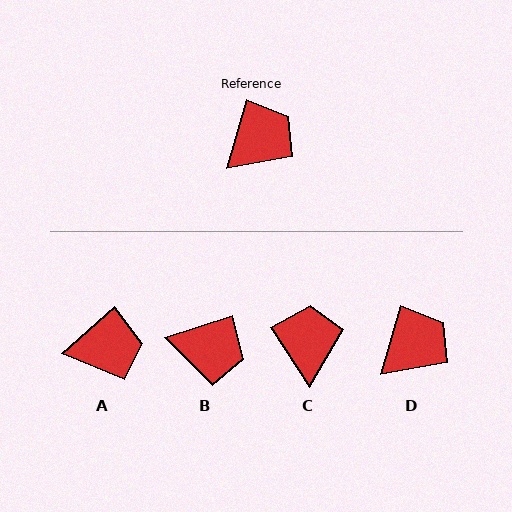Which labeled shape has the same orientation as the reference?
D.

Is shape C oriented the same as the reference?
No, it is off by about 49 degrees.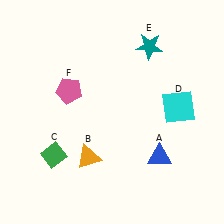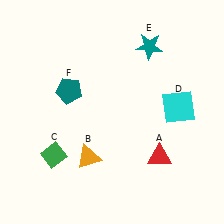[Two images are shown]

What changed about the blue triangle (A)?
In Image 1, A is blue. In Image 2, it changed to red.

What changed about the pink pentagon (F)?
In Image 1, F is pink. In Image 2, it changed to teal.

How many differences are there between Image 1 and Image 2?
There are 2 differences between the two images.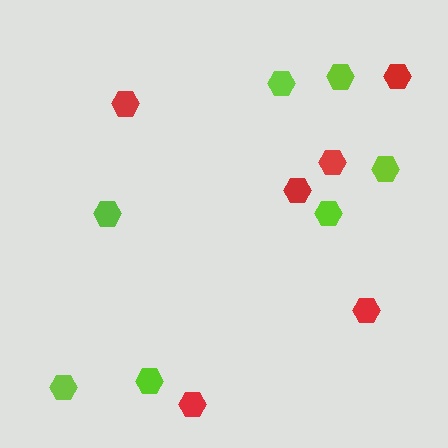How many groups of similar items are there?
There are 2 groups: one group of red hexagons (6) and one group of lime hexagons (7).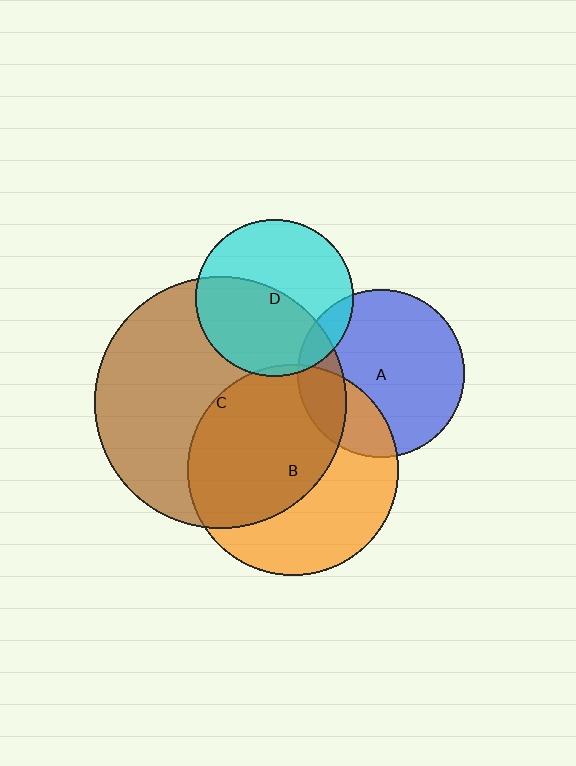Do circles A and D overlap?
Yes.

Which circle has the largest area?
Circle C (brown).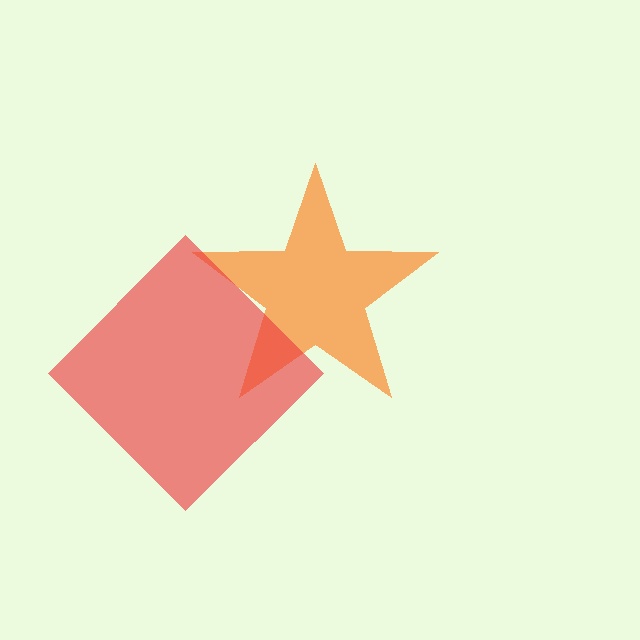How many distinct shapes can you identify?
There are 2 distinct shapes: an orange star, a red diamond.